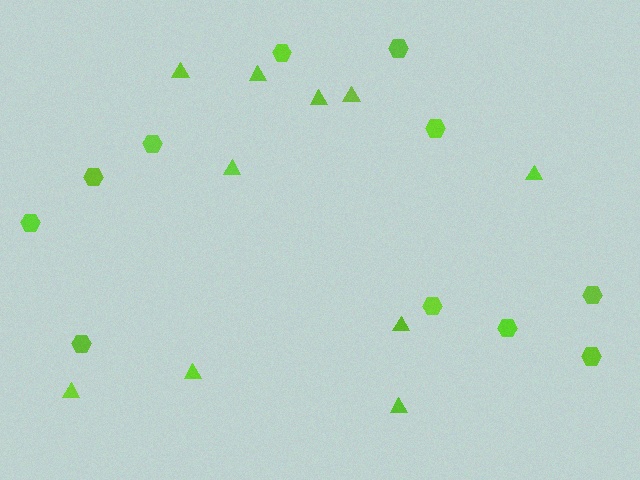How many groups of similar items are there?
There are 2 groups: one group of hexagons (11) and one group of triangles (10).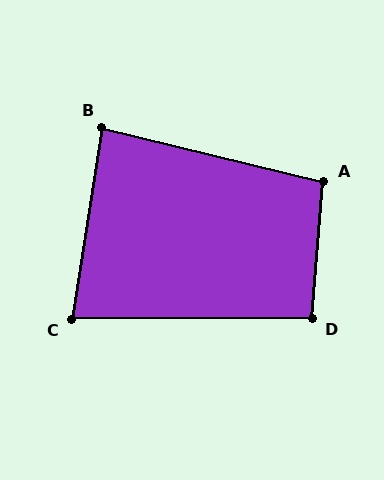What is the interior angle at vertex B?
Approximately 85 degrees (approximately right).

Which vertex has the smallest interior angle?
C, at approximately 81 degrees.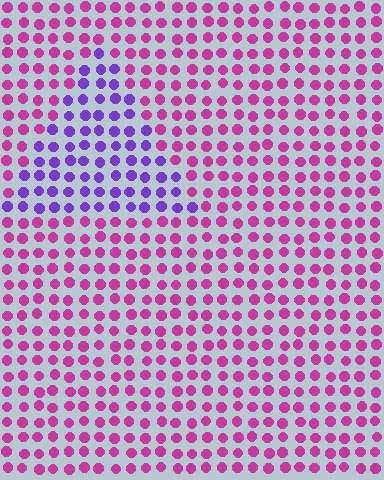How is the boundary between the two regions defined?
The boundary is defined purely by a slight shift in hue (about 49 degrees). Spacing, size, and orientation are identical on both sides.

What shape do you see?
I see a triangle.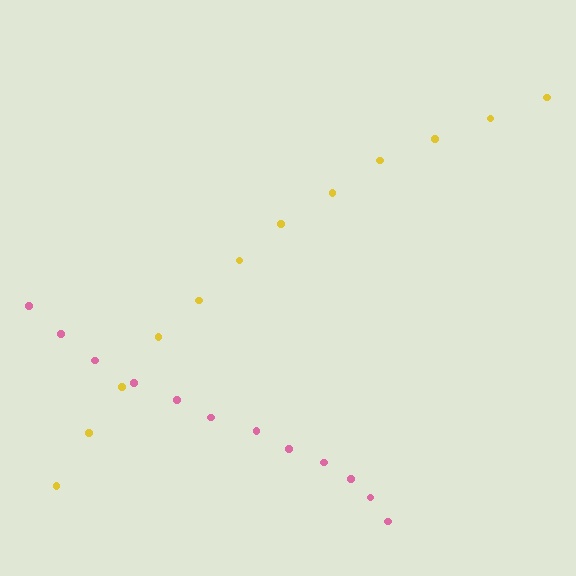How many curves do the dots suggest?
There are 2 distinct paths.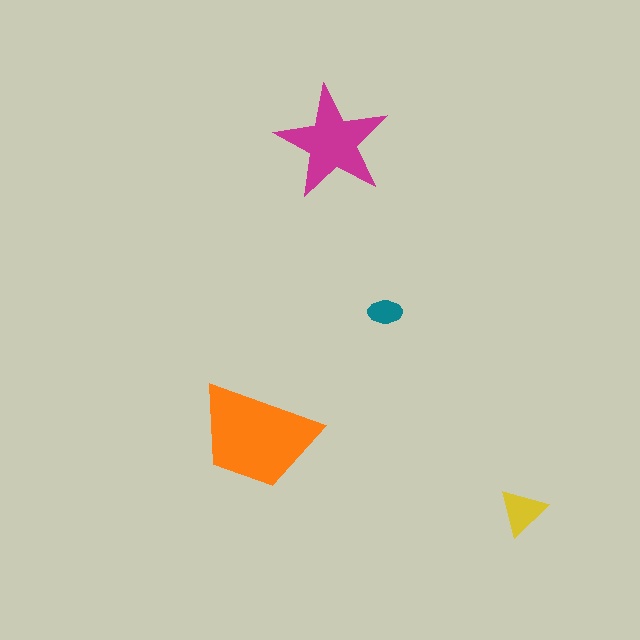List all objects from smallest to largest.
The teal ellipse, the yellow triangle, the magenta star, the orange trapezoid.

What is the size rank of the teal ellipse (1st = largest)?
4th.